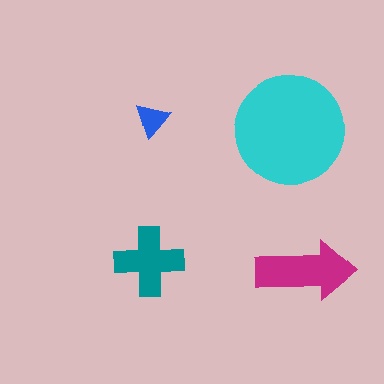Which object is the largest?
The cyan circle.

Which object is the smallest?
The blue triangle.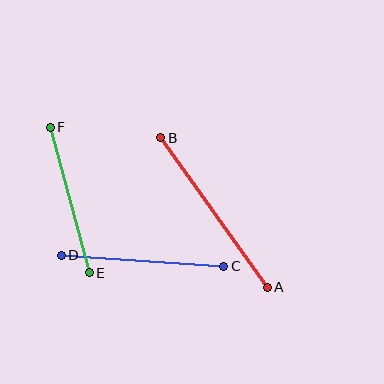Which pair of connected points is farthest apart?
Points A and B are farthest apart.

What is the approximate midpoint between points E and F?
The midpoint is at approximately (70, 200) pixels.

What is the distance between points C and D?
The distance is approximately 163 pixels.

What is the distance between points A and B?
The distance is approximately 183 pixels.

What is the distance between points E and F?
The distance is approximately 151 pixels.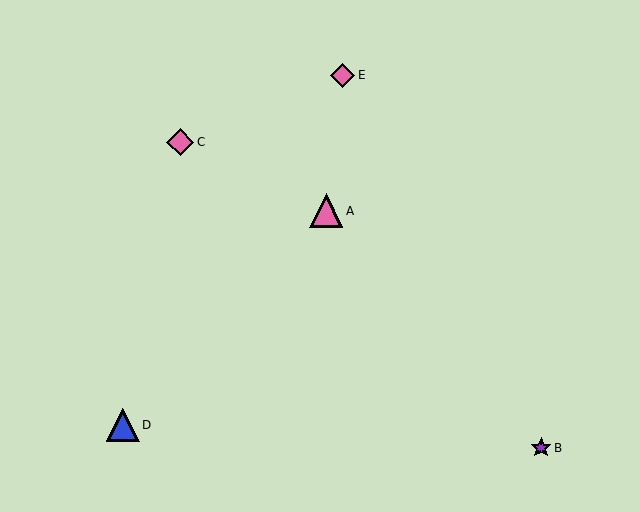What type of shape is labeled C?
Shape C is a pink diamond.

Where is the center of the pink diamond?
The center of the pink diamond is at (343, 75).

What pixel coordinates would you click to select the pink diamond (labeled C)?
Click at (180, 142) to select the pink diamond C.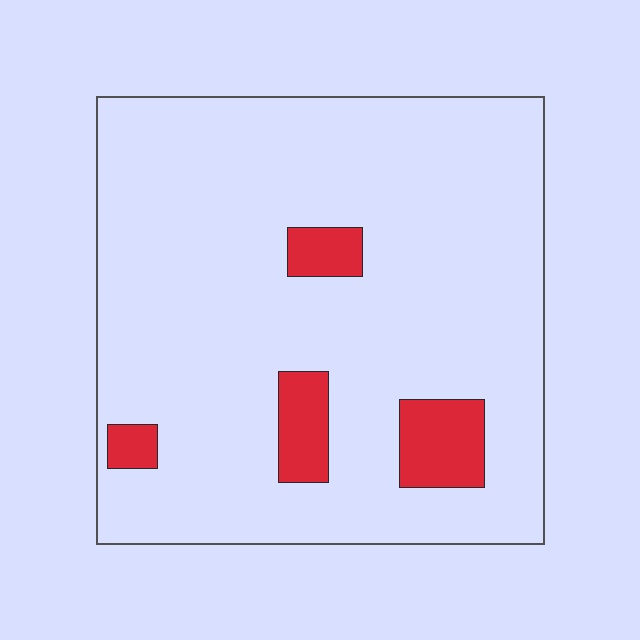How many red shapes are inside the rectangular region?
4.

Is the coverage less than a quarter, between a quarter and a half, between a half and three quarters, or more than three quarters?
Less than a quarter.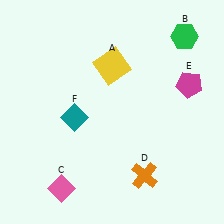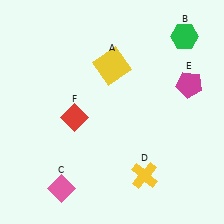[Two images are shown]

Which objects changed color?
D changed from orange to yellow. F changed from teal to red.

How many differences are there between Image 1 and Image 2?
There are 2 differences between the two images.